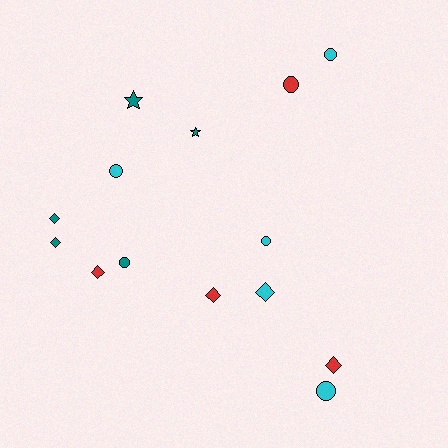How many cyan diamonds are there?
There is 1 cyan diamond.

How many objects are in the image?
There are 14 objects.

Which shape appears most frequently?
Diamond, with 6 objects.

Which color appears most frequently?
Cyan, with 5 objects.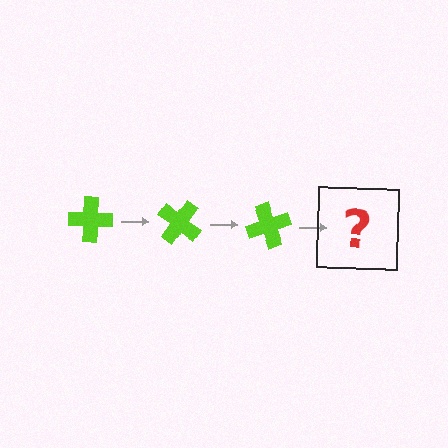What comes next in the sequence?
The next element should be a lime cross rotated 105 degrees.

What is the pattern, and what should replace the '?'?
The pattern is that the cross rotates 35 degrees each step. The '?' should be a lime cross rotated 105 degrees.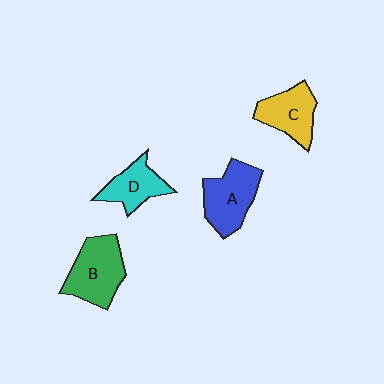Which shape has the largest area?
Shape B (green).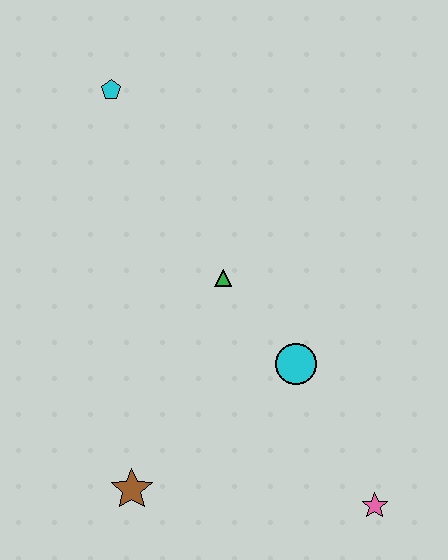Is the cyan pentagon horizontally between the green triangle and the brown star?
No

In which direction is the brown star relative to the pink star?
The brown star is to the left of the pink star.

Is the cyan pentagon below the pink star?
No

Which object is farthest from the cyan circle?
The cyan pentagon is farthest from the cyan circle.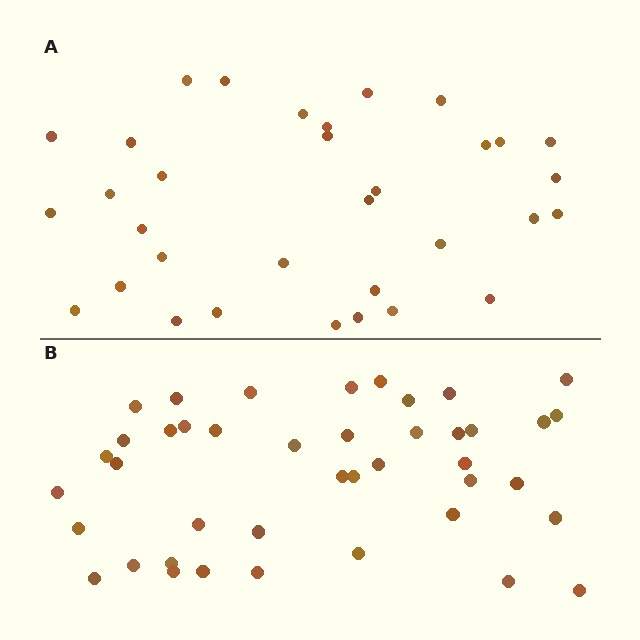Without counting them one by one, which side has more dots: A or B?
Region B (the bottom region) has more dots.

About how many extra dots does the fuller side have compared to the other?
Region B has roughly 8 or so more dots than region A.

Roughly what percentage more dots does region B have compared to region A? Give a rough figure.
About 25% more.